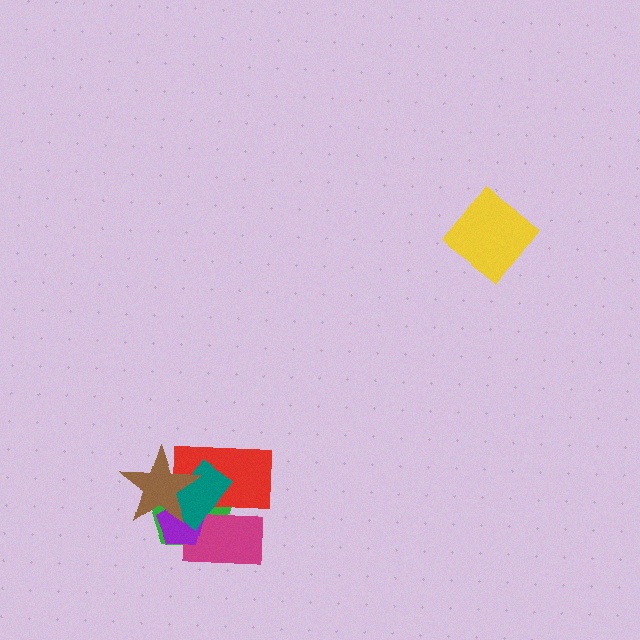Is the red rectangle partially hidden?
Yes, it is partially covered by another shape.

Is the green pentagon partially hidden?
Yes, it is partially covered by another shape.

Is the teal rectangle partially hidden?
Yes, it is partially covered by another shape.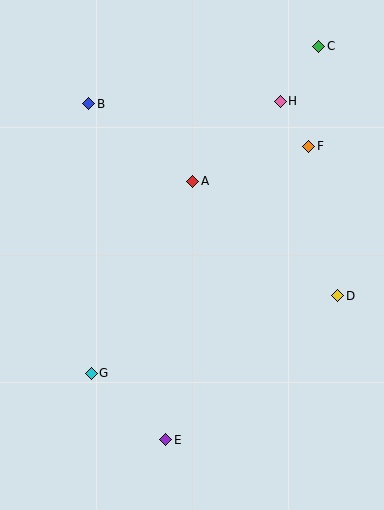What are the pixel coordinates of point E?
Point E is at (166, 440).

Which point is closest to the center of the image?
Point A at (193, 181) is closest to the center.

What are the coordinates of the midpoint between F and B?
The midpoint between F and B is at (199, 125).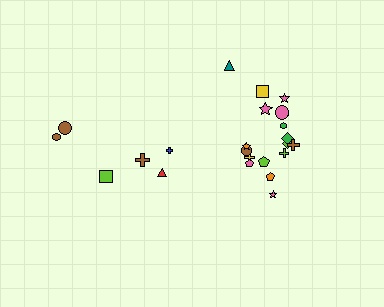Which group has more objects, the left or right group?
The right group.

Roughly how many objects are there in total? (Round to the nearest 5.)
Roughly 25 objects in total.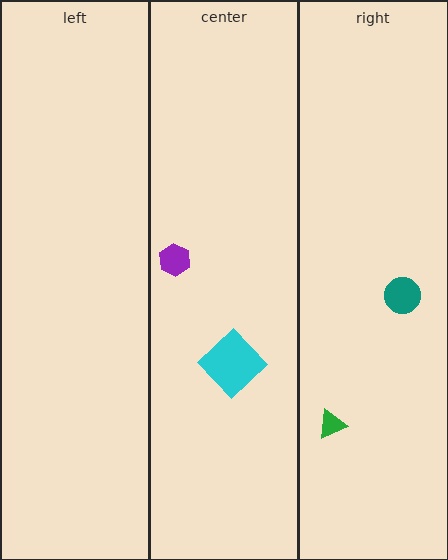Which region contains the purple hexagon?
The center region.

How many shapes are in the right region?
2.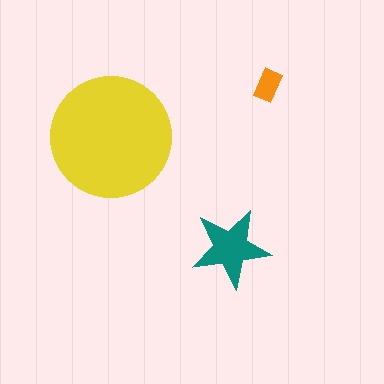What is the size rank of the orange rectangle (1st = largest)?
3rd.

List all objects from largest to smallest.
The yellow circle, the teal star, the orange rectangle.